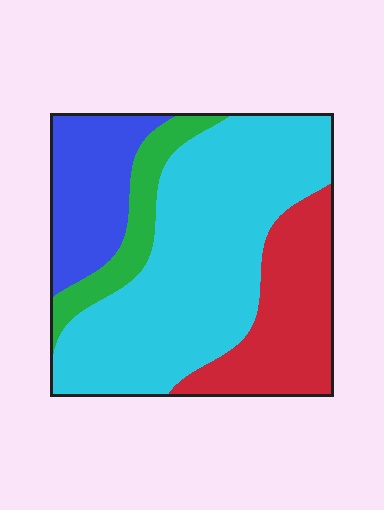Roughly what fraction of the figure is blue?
Blue covers 17% of the figure.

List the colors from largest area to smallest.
From largest to smallest: cyan, red, blue, green.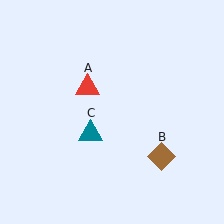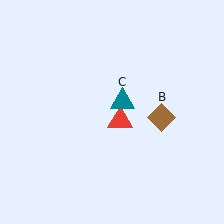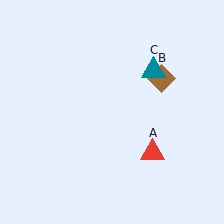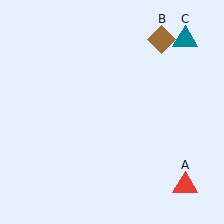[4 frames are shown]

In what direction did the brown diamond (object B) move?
The brown diamond (object B) moved up.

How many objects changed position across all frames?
3 objects changed position: red triangle (object A), brown diamond (object B), teal triangle (object C).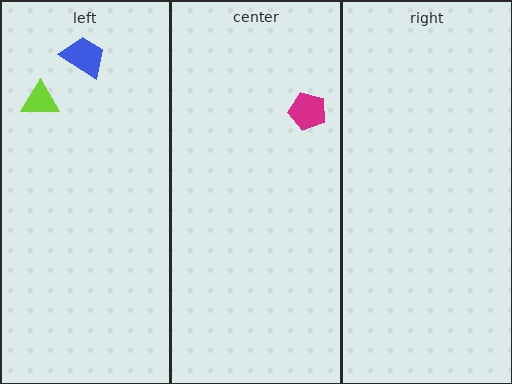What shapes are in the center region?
The magenta pentagon.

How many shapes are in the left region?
2.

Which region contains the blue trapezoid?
The left region.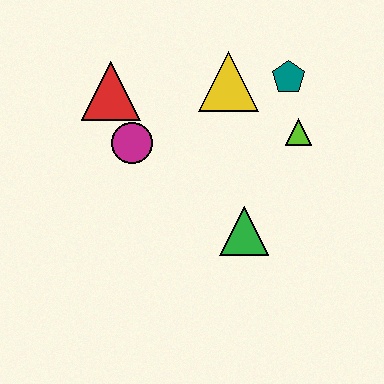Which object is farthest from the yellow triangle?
The green triangle is farthest from the yellow triangle.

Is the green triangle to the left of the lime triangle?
Yes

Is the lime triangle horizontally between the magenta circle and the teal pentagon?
No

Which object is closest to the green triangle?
The lime triangle is closest to the green triangle.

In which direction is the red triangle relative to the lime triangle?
The red triangle is to the left of the lime triangle.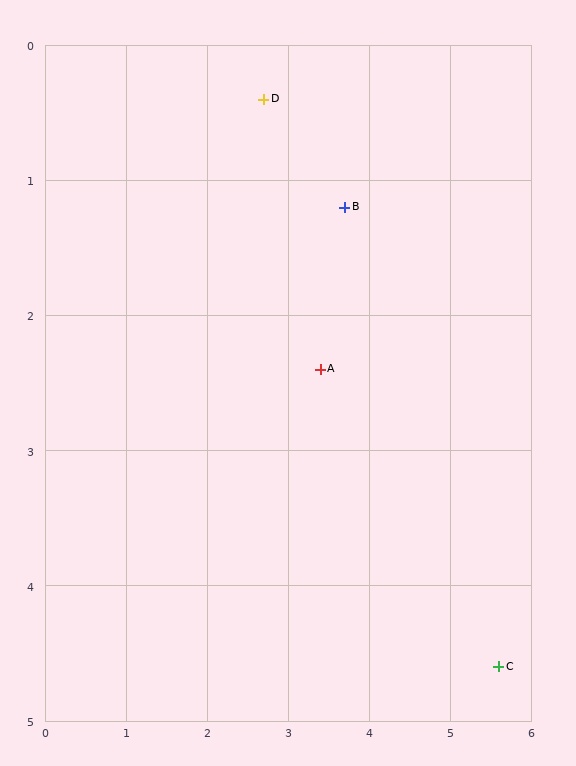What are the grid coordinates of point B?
Point B is at approximately (3.7, 1.2).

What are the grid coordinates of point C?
Point C is at approximately (5.6, 4.6).